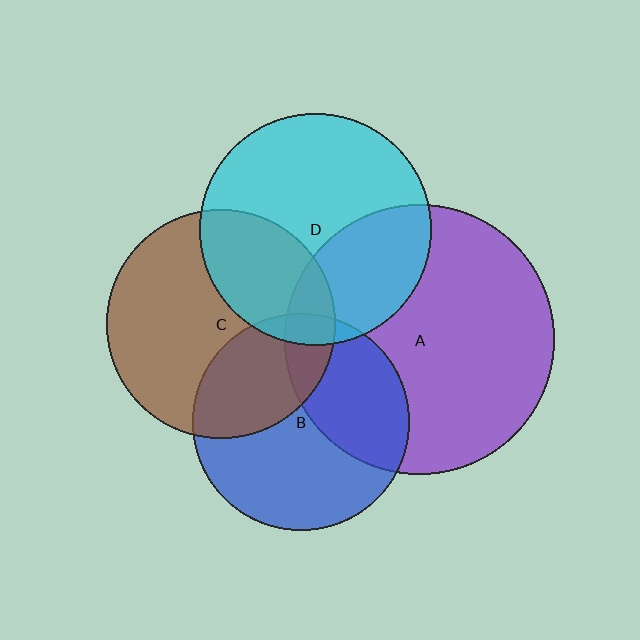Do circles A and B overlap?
Yes.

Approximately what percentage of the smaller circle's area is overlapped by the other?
Approximately 35%.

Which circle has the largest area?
Circle A (purple).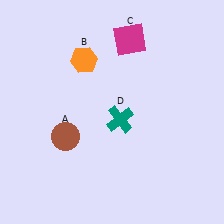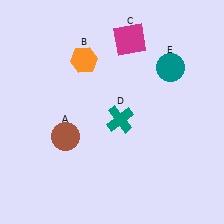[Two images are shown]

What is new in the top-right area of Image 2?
A teal circle (E) was added in the top-right area of Image 2.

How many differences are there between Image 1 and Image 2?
There is 1 difference between the two images.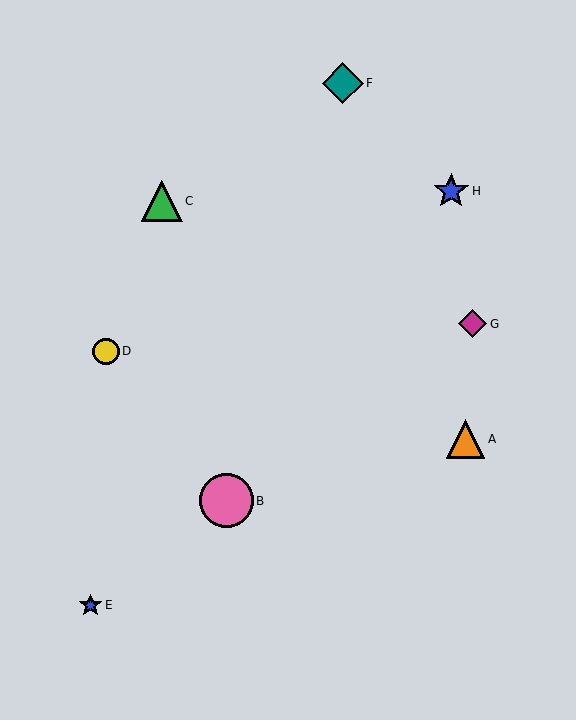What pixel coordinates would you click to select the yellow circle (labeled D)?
Click at (106, 351) to select the yellow circle D.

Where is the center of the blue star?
The center of the blue star is at (451, 191).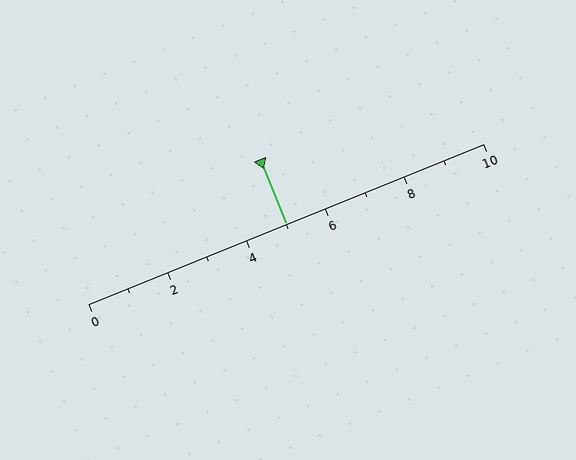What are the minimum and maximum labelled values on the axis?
The axis runs from 0 to 10.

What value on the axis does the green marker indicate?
The marker indicates approximately 5.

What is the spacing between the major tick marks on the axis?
The major ticks are spaced 2 apart.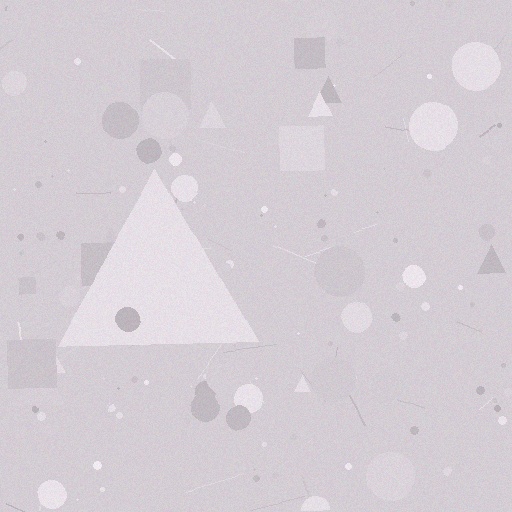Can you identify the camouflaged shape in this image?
The camouflaged shape is a triangle.